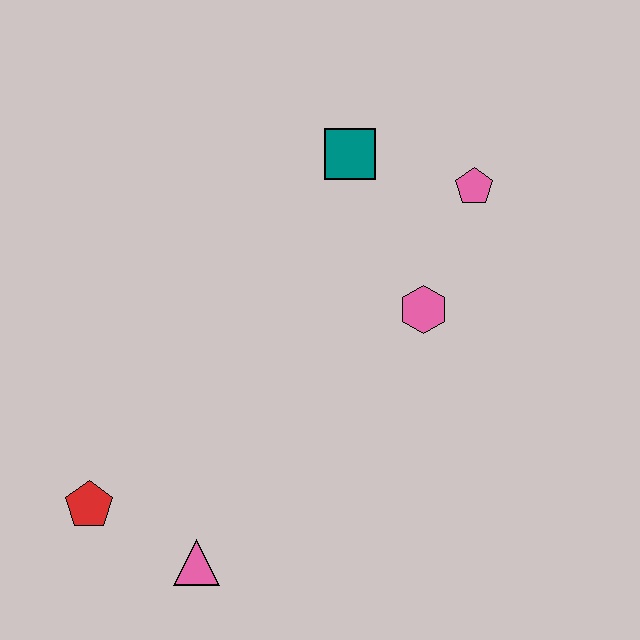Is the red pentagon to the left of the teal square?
Yes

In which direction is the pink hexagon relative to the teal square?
The pink hexagon is below the teal square.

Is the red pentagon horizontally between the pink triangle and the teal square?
No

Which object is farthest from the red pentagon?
The pink pentagon is farthest from the red pentagon.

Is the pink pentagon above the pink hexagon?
Yes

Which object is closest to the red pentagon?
The pink triangle is closest to the red pentagon.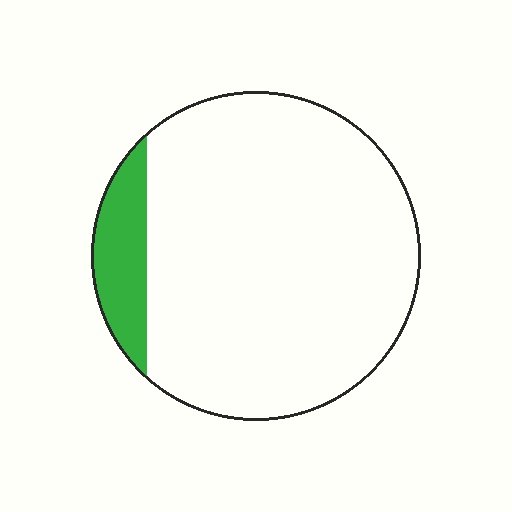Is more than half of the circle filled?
No.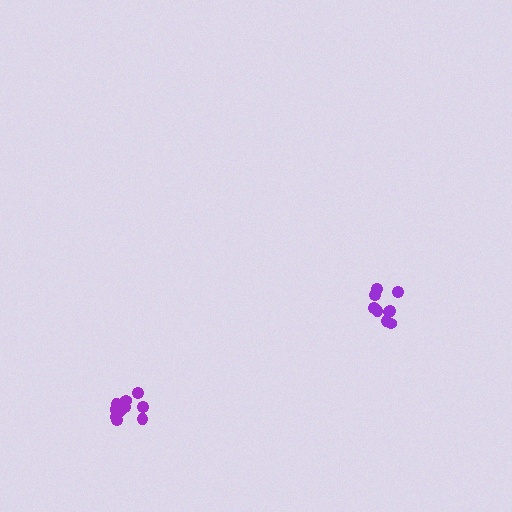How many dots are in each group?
Group 1: 10 dots, Group 2: 9 dots (19 total).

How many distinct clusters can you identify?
There are 2 distinct clusters.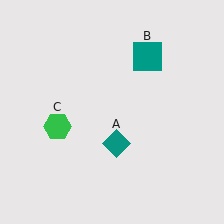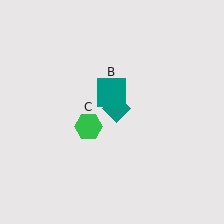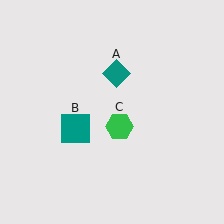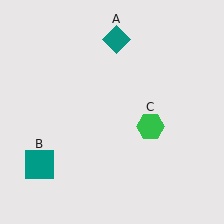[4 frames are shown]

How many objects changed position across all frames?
3 objects changed position: teal diamond (object A), teal square (object B), green hexagon (object C).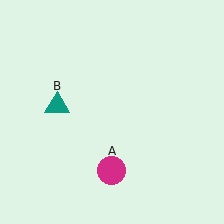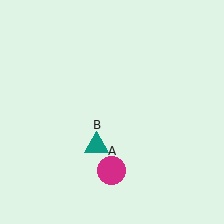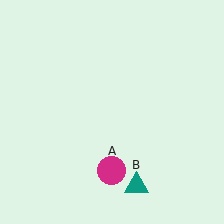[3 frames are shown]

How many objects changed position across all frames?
1 object changed position: teal triangle (object B).